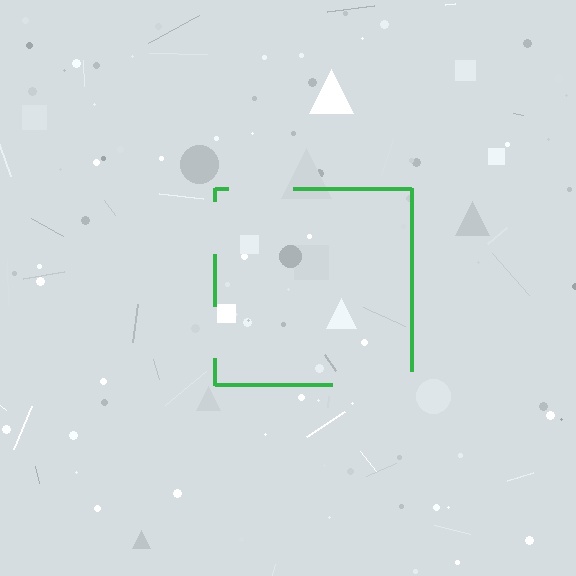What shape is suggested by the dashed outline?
The dashed outline suggests a square.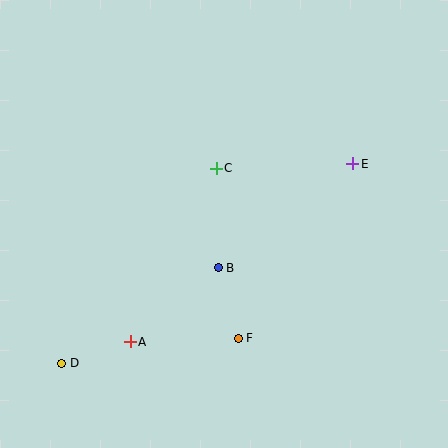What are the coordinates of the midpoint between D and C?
The midpoint between D and C is at (139, 266).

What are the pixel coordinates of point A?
Point A is at (130, 342).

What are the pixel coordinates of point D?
Point D is at (62, 363).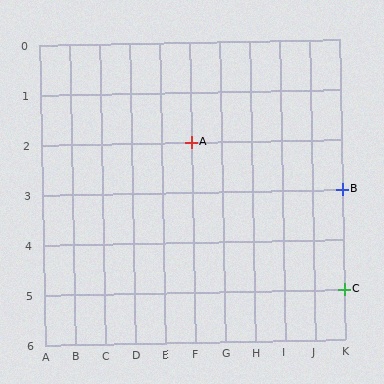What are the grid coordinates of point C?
Point C is at grid coordinates (K, 5).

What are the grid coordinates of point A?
Point A is at grid coordinates (F, 2).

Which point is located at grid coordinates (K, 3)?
Point B is at (K, 3).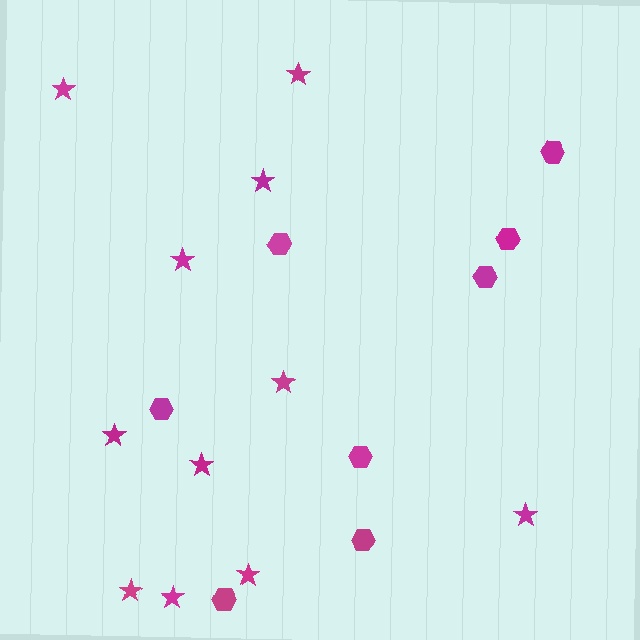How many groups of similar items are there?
There are 2 groups: one group of hexagons (8) and one group of stars (11).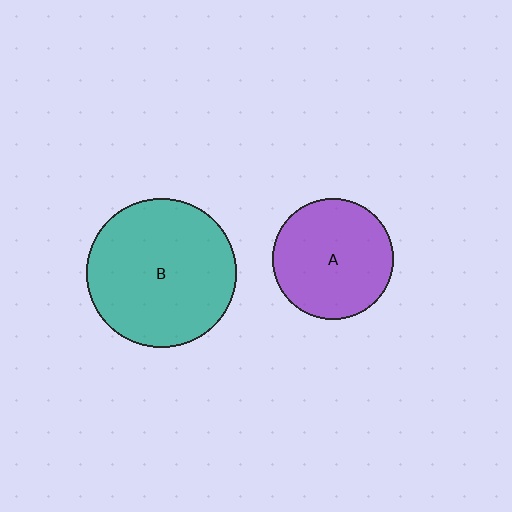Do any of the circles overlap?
No, none of the circles overlap.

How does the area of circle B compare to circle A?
Approximately 1.5 times.